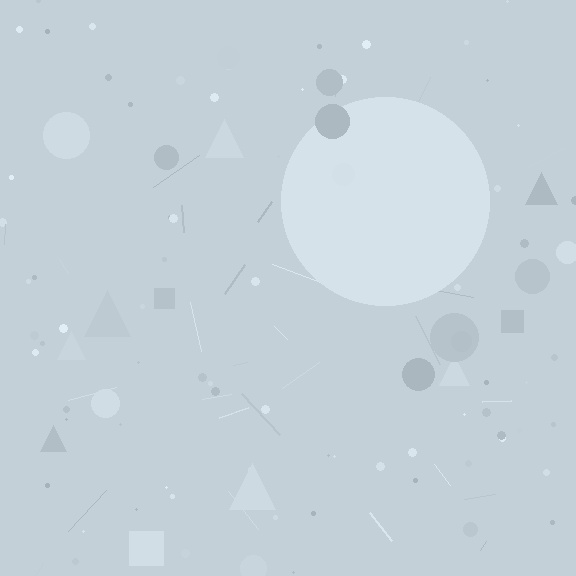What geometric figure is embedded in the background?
A circle is embedded in the background.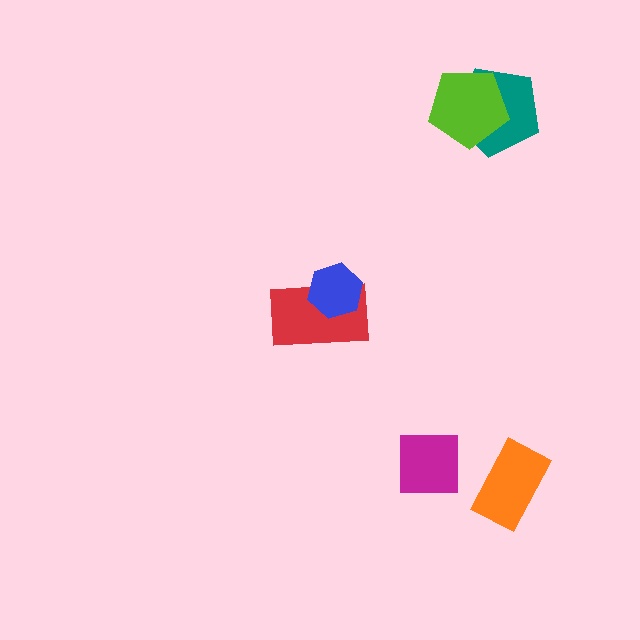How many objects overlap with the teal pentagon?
1 object overlaps with the teal pentagon.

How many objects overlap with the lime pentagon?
1 object overlaps with the lime pentagon.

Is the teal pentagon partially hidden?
Yes, it is partially covered by another shape.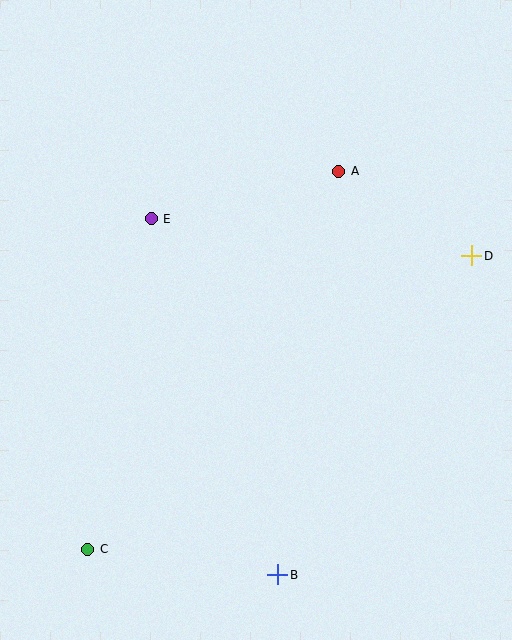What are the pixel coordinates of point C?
Point C is at (88, 549).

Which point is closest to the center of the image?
Point E at (151, 219) is closest to the center.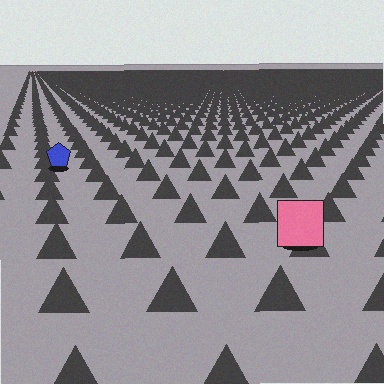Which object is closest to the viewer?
The pink square is closest. The texture marks near it are larger and more spread out.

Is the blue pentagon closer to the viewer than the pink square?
No. The pink square is closer — you can tell from the texture gradient: the ground texture is coarser near it.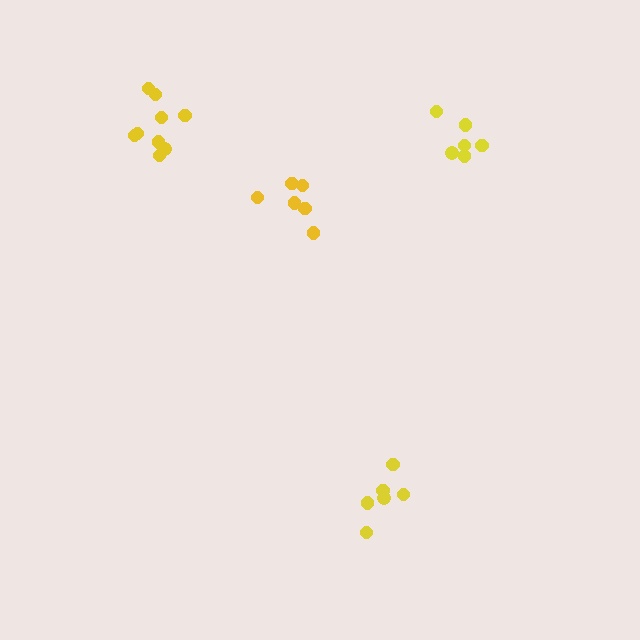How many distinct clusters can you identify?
There are 4 distinct clusters.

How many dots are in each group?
Group 1: 6 dots, Group 2: 9 dots, Group 3: 6 dots, Group 4: 6 dots (27 total).